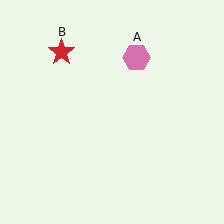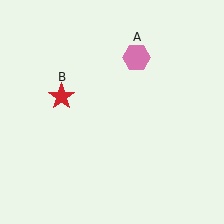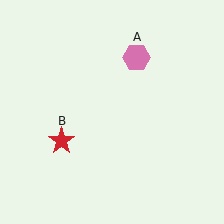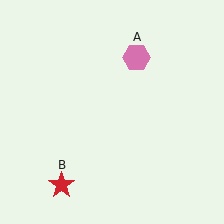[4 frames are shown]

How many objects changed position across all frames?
1 object changed position: red star (object B).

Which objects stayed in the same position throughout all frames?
Pink hexagon (object A) remained stationary.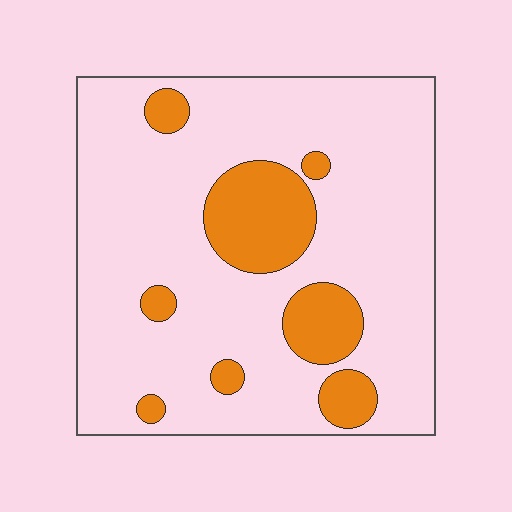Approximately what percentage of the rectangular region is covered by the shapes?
Approximately 20%.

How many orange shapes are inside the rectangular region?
8.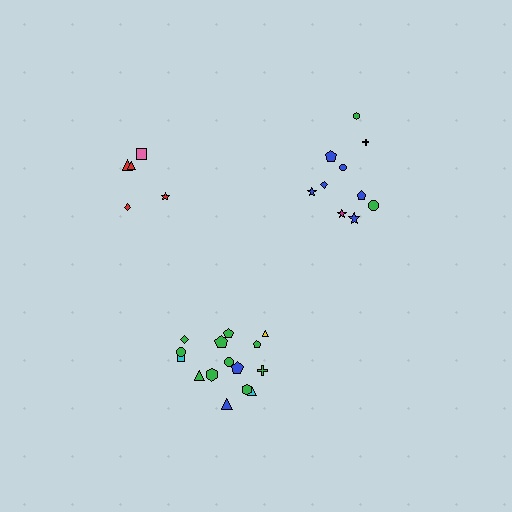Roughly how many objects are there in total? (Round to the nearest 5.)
Roughly 30 objects in total.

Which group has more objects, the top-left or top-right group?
The top-right group.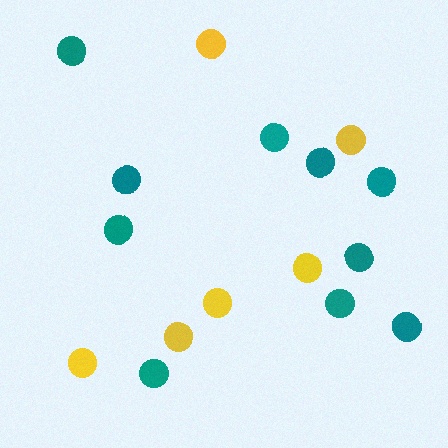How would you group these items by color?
There are 2 groups: one group of yellow circles (6) and one group of teal circles (10).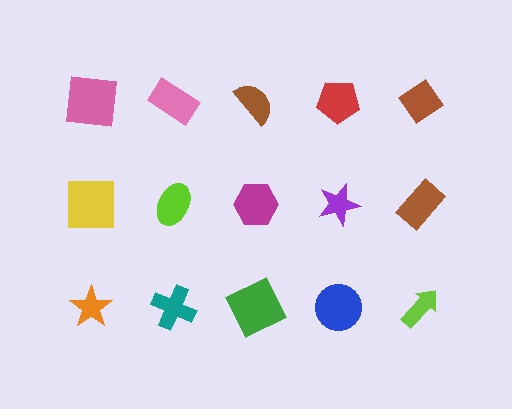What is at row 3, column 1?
An orange star.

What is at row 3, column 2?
A teal cross.